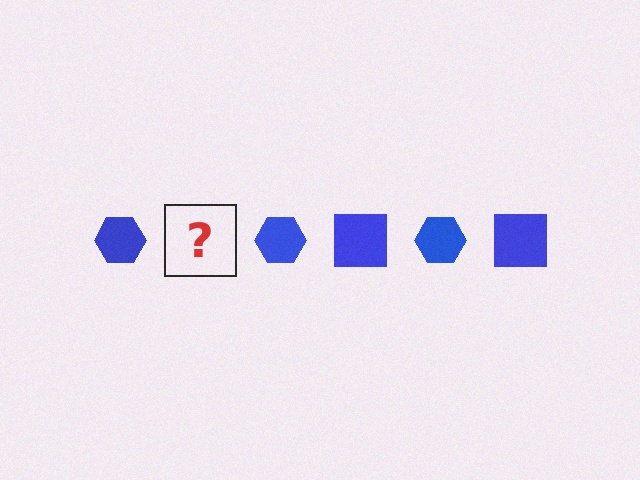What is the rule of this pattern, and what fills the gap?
The rule is that the pattern cycles through hexagon, square shapes in blue. The gap should be filled with a blue square.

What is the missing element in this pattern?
The missing element is a blue square.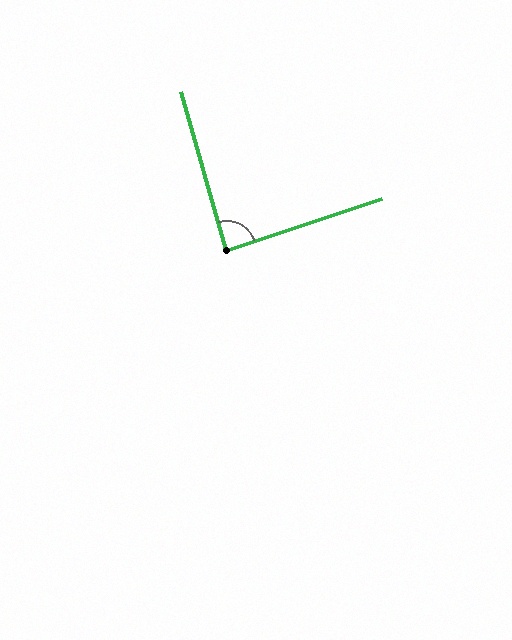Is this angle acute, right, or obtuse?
It is approximately a right angle.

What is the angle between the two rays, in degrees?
Approximately 87 degrees.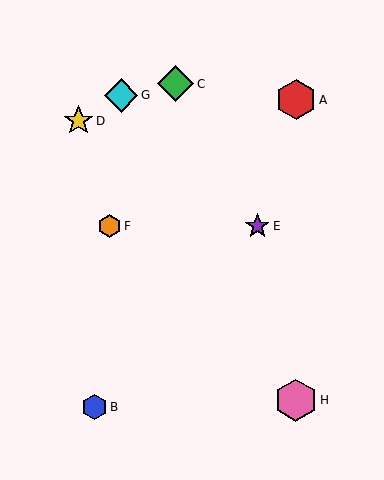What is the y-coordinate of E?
Object E is at y≈226.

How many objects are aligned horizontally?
2 objects (E, F) are aligned horizontally.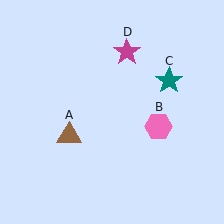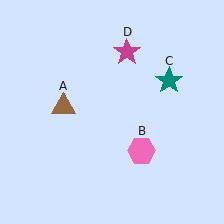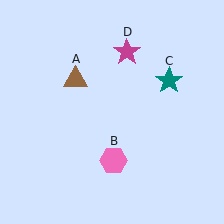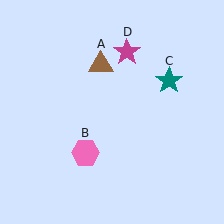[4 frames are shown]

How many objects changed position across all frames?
2 objects changed position: brown triangle (object A), pink hexagon (object B).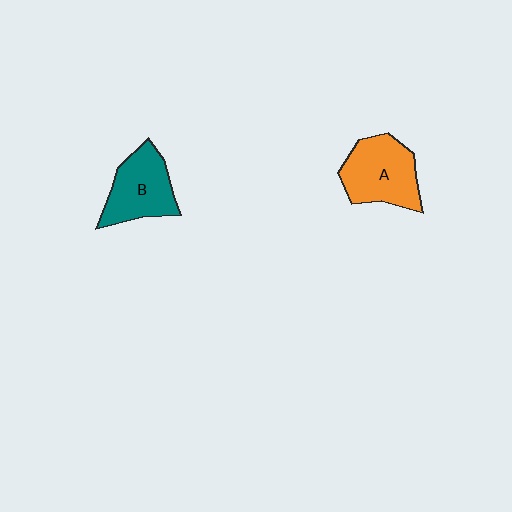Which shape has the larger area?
Shape A (orange).